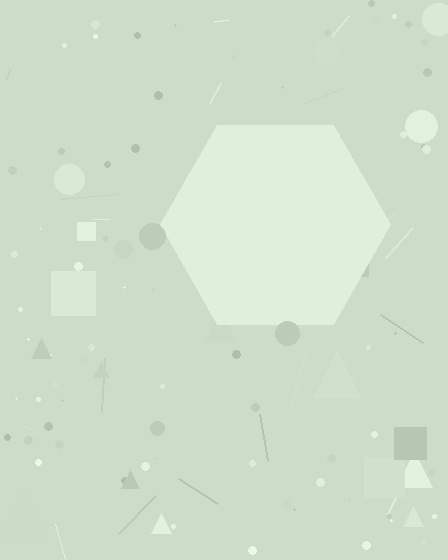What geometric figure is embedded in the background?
A hexagon is embedded in the background.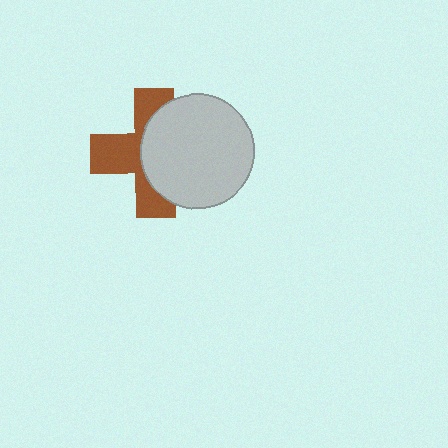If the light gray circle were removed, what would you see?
You would see the complete brown cross.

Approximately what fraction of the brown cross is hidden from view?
Roughly 51% of the brown cross is hidden behind the light gray circle.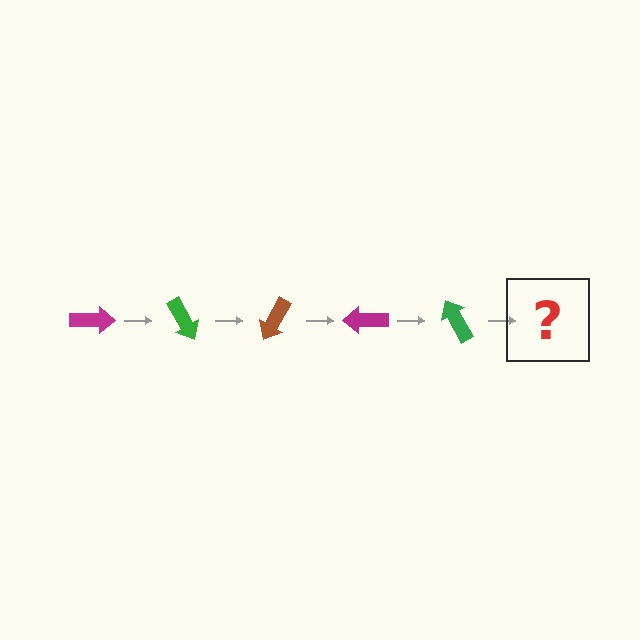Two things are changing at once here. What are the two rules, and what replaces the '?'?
The two rules are that it rotates 60 degrees each step and the color cycles through magenta, green, and brown. The '?' should be a brown arrow, rotated 300 degrees from the start.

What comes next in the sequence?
The next element should be a brown arrow, rotated 300 degrees from the start.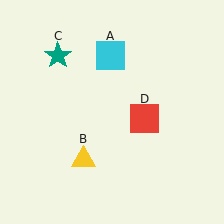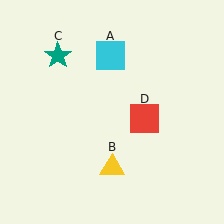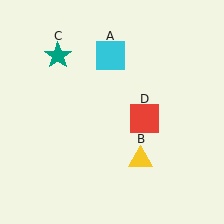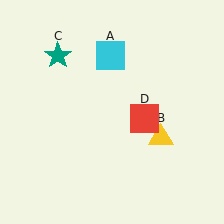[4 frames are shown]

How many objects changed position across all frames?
1 object changed position: yellow triangle (object B).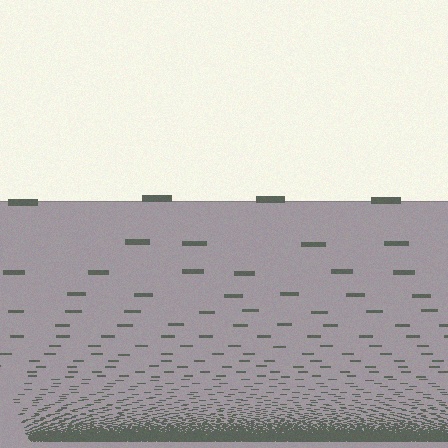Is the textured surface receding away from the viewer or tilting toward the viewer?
The surface appears to tilt toward the viewer. Texture elements get larger and sparser toward the top.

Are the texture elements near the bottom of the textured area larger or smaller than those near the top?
Smaller. The gradient is inverted — elements near the bottom are smaller and denser.